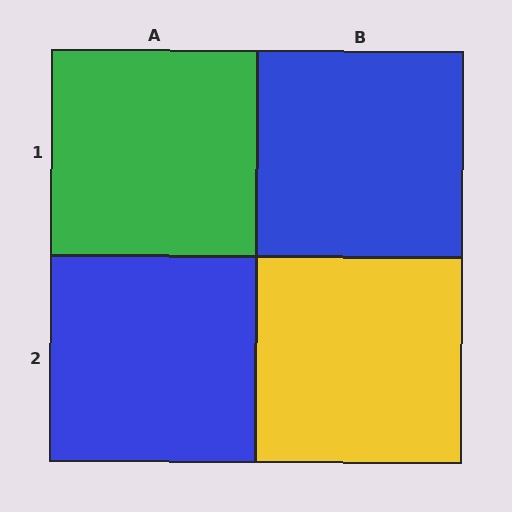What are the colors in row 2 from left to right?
Blue, yellow.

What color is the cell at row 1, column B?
Blue.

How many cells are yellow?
1 cell is yellow.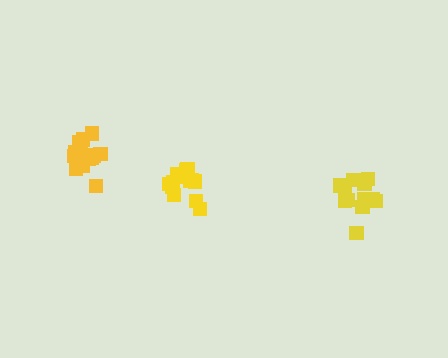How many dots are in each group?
Group 1: 15 dots, Group 2: 13 dots, Group 3: 15 dots (43 total).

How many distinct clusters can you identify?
There are 3 distinct clusters.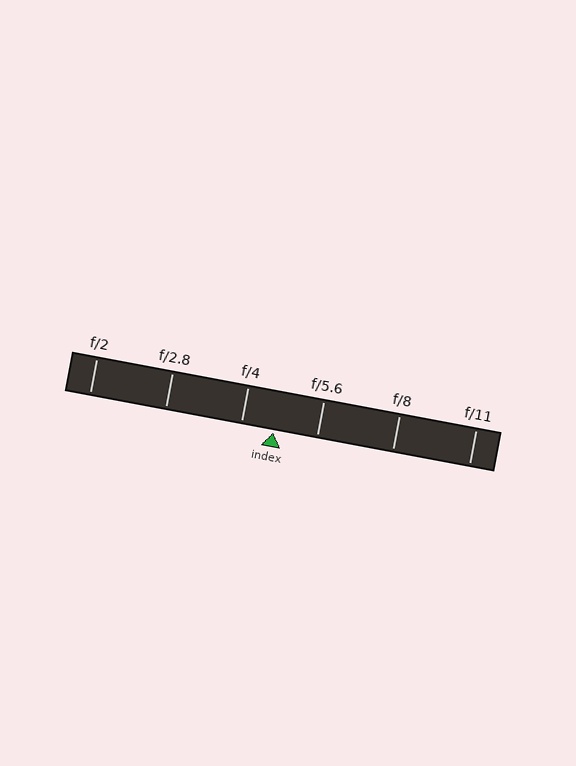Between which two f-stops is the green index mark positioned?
The index mark is between f/4 and f/5.6.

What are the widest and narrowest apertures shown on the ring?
The widest aperture shown is f/2 and the narrowest is f/11.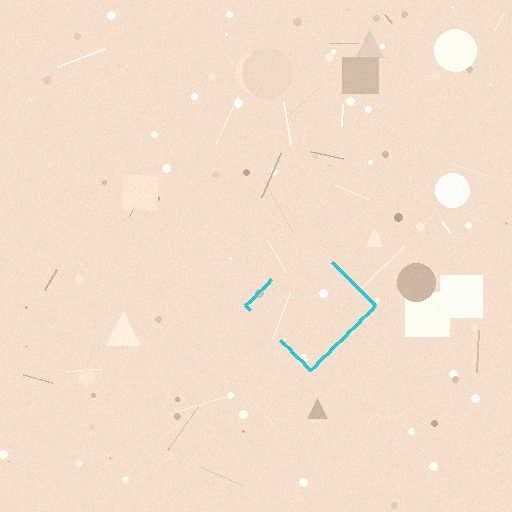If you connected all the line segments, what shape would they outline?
They would outline a diamond.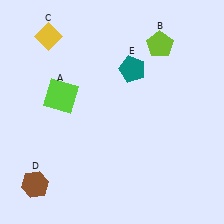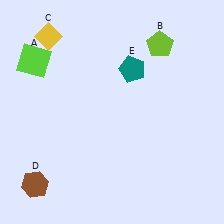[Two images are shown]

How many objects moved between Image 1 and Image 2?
1 object moved between the two images.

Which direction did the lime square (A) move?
The lime square (A) moved up.